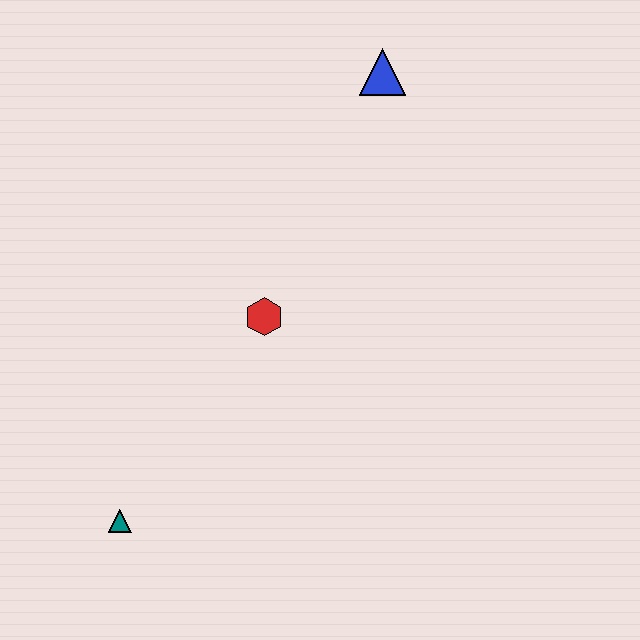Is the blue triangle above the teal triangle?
Yes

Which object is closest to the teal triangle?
The red hexagon is closest to the teal triangle.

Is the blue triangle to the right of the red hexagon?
Yes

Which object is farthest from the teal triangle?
The blue triangle is farthest from the teal triangle.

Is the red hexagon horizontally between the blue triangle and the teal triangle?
Yes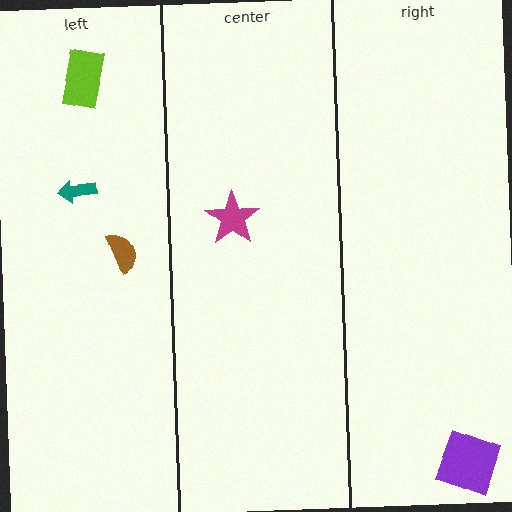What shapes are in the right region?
The purple square.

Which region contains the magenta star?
The center region.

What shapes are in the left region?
The teal arrow, the brown semicircle, the lime rectangle.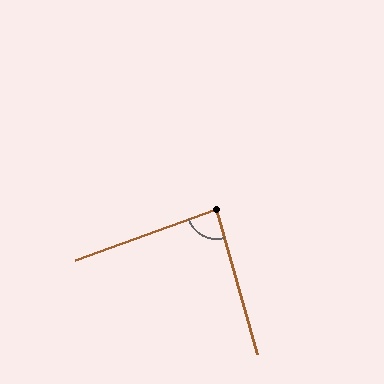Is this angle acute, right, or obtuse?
It is approximately a right angle.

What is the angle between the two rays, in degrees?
Approximately 86 degrees.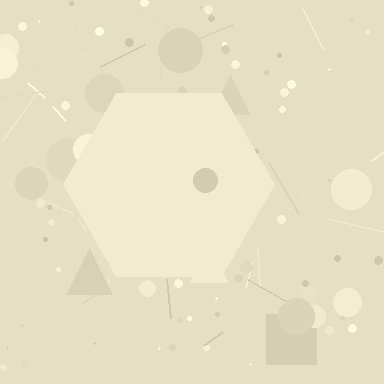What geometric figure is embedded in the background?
A hexagon is embedded in the background.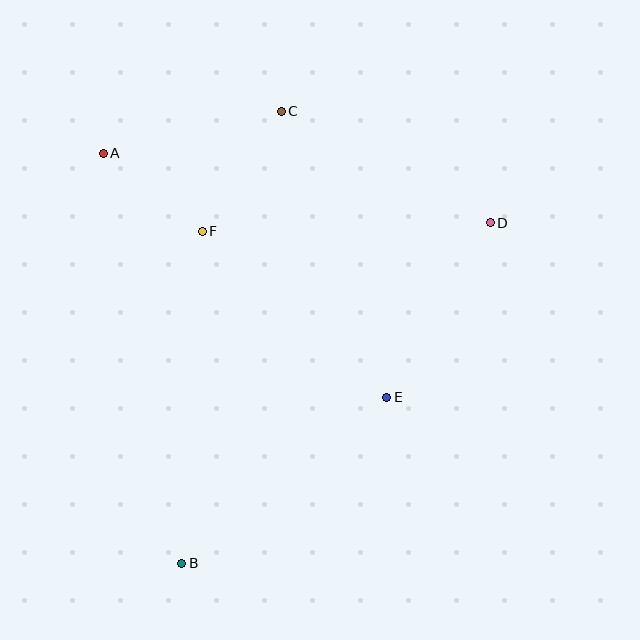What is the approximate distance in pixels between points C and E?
The distance between C and E is approximately 305 pixels.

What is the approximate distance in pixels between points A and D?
The distance between A and D is approximately 393 pixels.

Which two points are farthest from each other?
Points B and C are farthest from each other.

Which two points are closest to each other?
Points A and F are closest to each other.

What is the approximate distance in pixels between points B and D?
The distance between B and D is approximately 459 pixels.